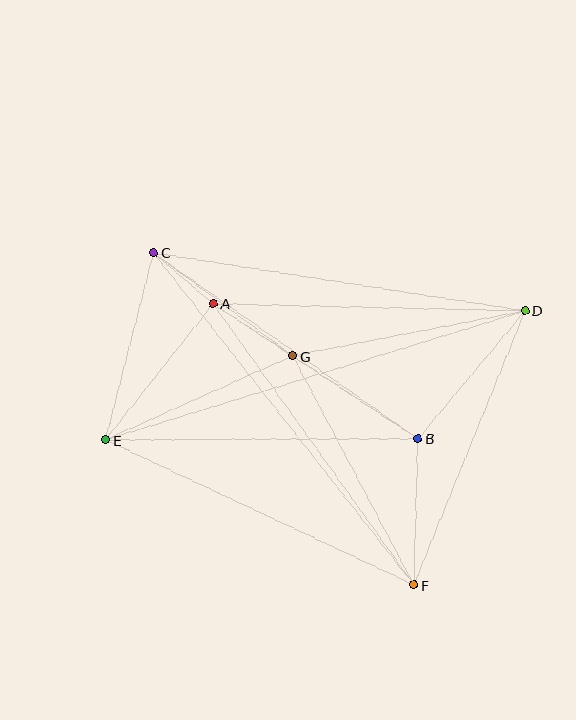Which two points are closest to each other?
Points A and C are closest to each other.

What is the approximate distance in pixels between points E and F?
The distance between E and F is approximately 341 pixels.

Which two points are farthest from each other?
Points D and E are farthest from each other.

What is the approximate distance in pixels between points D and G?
The distance between D and G is approximately 236 pixels.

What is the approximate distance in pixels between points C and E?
The distance between C and E is approximately 194 pixels.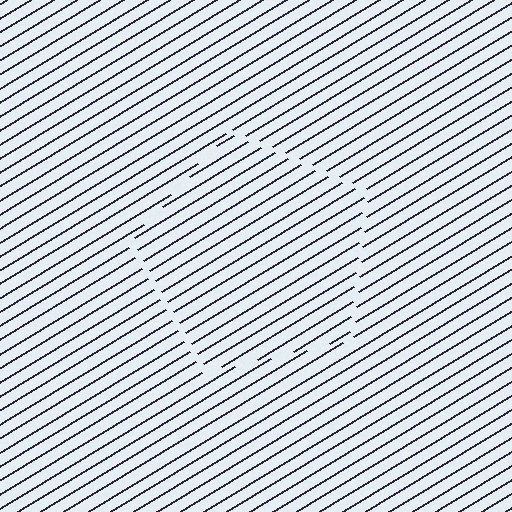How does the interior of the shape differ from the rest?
The interior of the shape contains the same grating, shifted by half a period — the contour is defined by the phase discontinuity where line-ends from the inner and outer gratings abut.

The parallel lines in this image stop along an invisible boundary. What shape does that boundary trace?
An illusory pentagon. The interior of the shape contains the same grating, shifted by half a period — the contour is defined by the phase discontinuity where line-ends from the inner and outer gratings abut.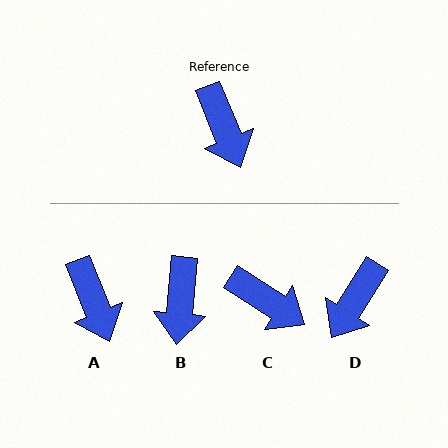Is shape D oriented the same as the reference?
No, it is off by about 54 degrees.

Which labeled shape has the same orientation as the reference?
A.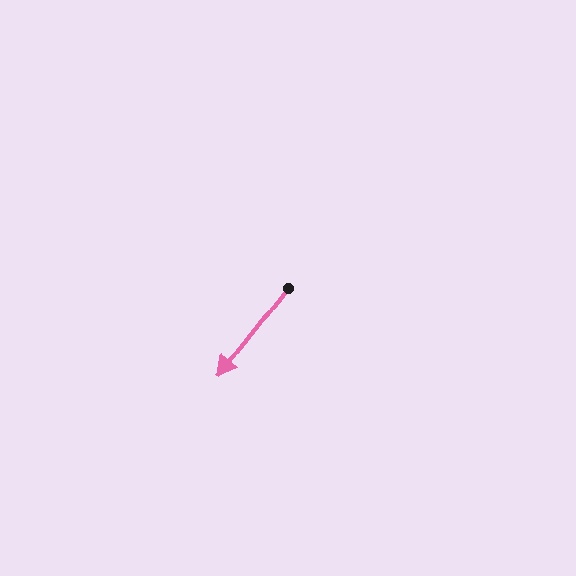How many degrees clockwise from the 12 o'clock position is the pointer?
Approximately 218 degrees.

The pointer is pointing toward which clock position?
Roughly 7 o'clock.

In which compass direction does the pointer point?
Southwest.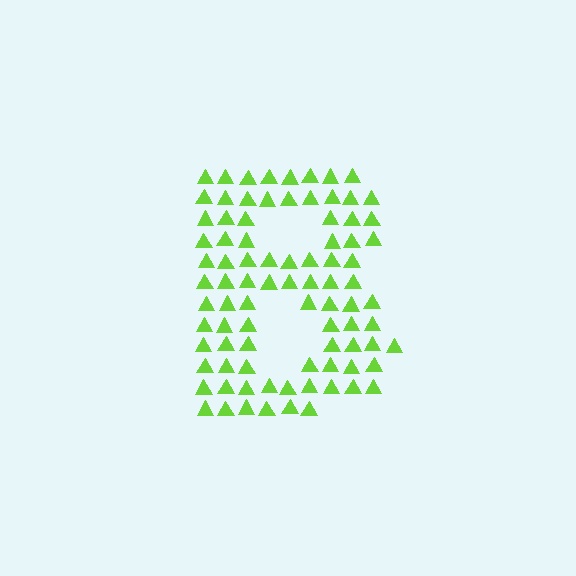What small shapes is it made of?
It is made of small triangles.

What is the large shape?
The large shape is the letter B.